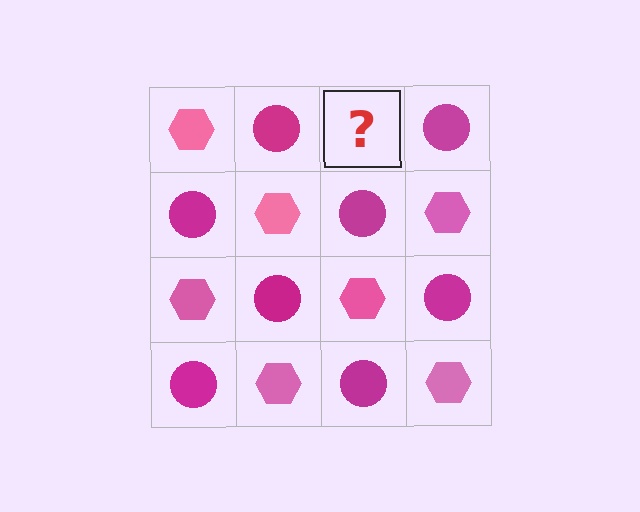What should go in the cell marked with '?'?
The missing cell should contain a pink hexagon.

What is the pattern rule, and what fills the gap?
The rule is that it alternates pink hexagon and magenta circle in a checkerboard pattern. The gap should be filled with a pink hexagon.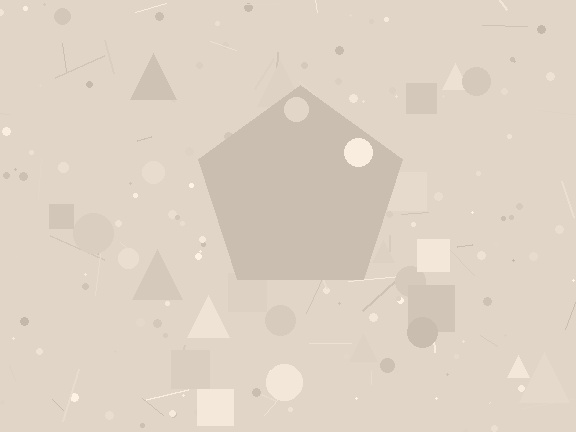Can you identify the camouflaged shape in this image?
The camouflaged shape is a pentagon.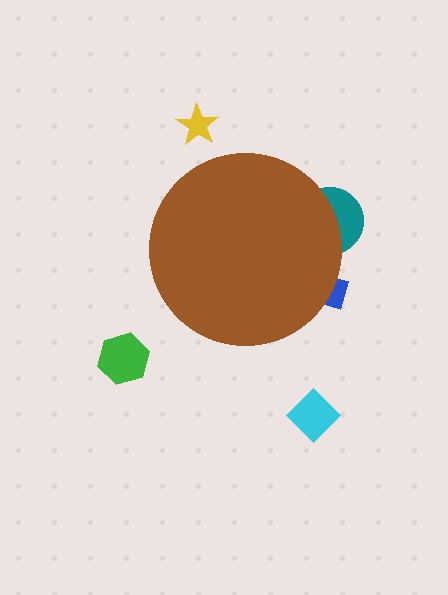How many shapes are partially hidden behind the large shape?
2 shapes are partially hidden.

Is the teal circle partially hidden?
Yes, the teal circle is partially hidden behind the brown circle.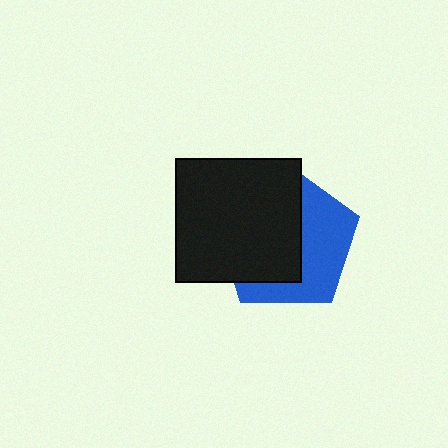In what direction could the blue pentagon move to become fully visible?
The blue pentagon could move right. That would shift it out from behind the black rectangle entirely.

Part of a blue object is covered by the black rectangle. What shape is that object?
It is a pentagon.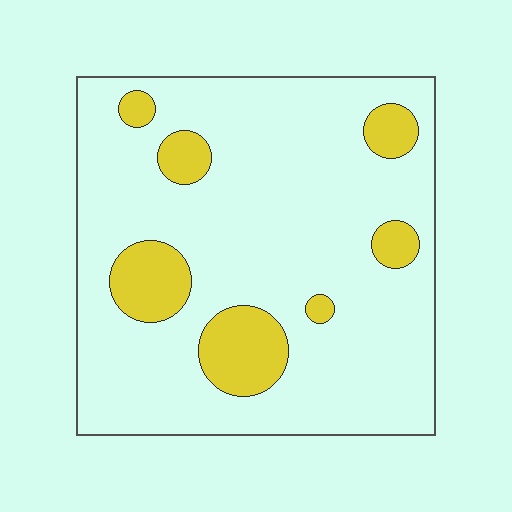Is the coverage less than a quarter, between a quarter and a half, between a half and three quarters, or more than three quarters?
Less than a quarter.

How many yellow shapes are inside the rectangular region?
7.